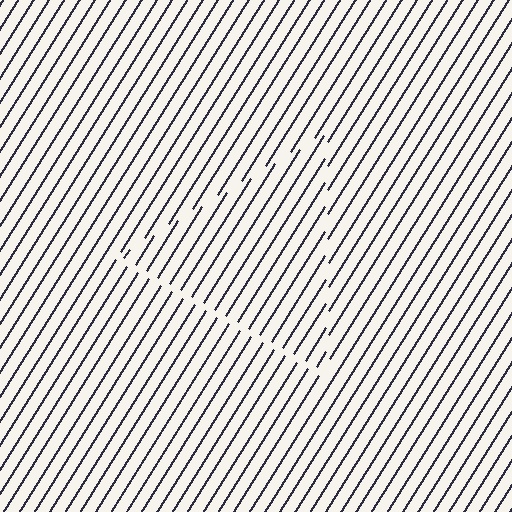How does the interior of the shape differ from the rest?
The interior of the shape contains the same grating, shifted by half a period — the contour is defined by the phase discontinuity where line-ends from the inner and outer gratings abut.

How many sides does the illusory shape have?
3 sides — the line-ends trace a triangle.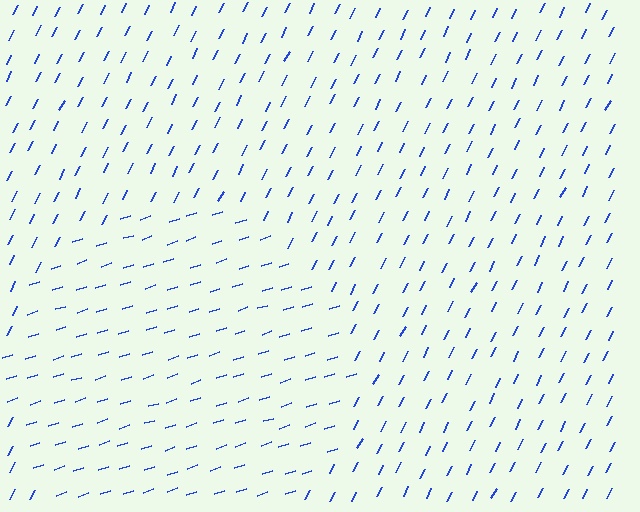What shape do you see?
I see a circle.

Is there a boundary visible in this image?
Yes, there is a texture boundary formed by a change in line orientation.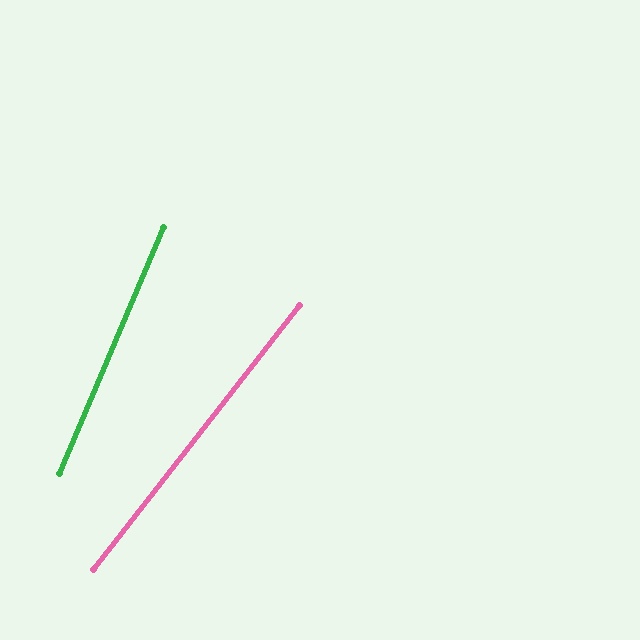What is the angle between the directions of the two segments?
Approximately 15 degrees.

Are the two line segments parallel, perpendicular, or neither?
Neither parallel nor perpendicular — they differ by about 15°.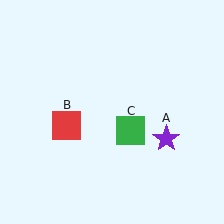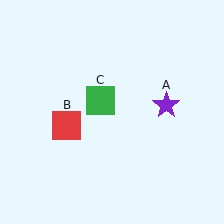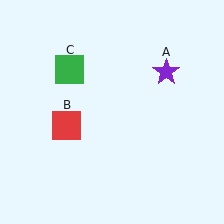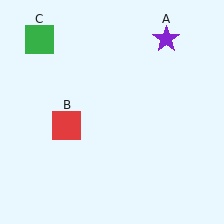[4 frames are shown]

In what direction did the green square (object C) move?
The green square (object C) moved up and to the left.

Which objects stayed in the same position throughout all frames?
Red square (object B) remained stationary.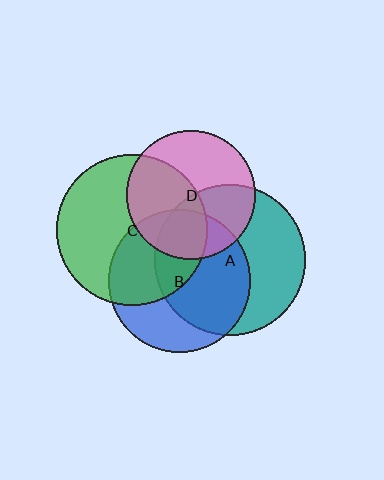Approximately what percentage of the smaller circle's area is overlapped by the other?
Approximately 20%.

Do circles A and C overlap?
Yes.